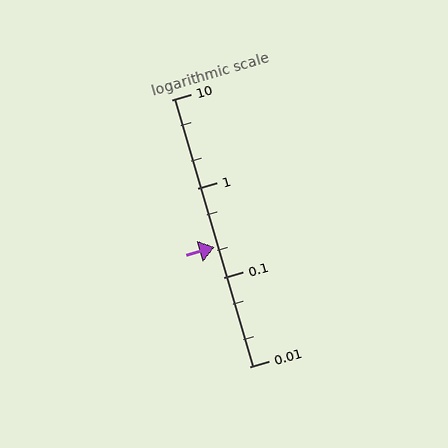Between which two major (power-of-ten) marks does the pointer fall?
The pointer is between 0.1 and 1.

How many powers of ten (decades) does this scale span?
The scale spans 3 decades, from 0.01 to 10.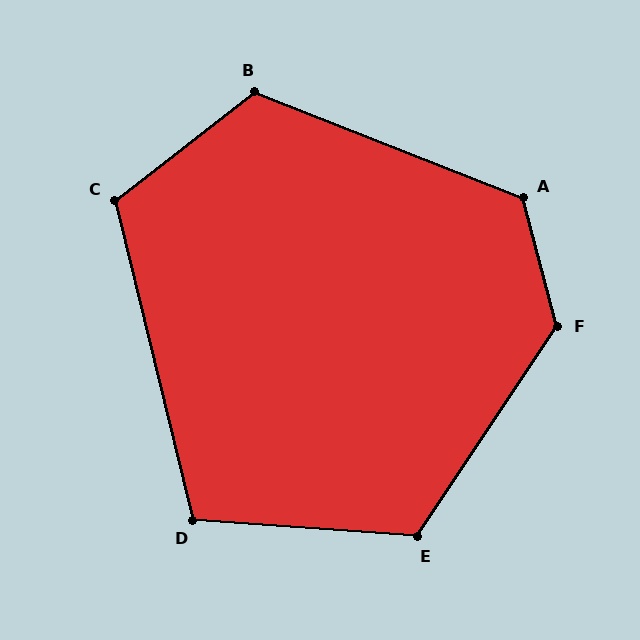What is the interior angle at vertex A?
Approximately 126 degrees (obtuse).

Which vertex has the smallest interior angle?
D, at approximately 108 degrees.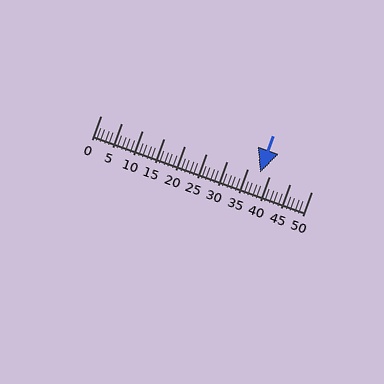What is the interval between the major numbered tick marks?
The major tick marks are spaced 5 units apart.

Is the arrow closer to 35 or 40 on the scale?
The arrow is closer to 40.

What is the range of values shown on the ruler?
The ruler shows values from 0 to 50.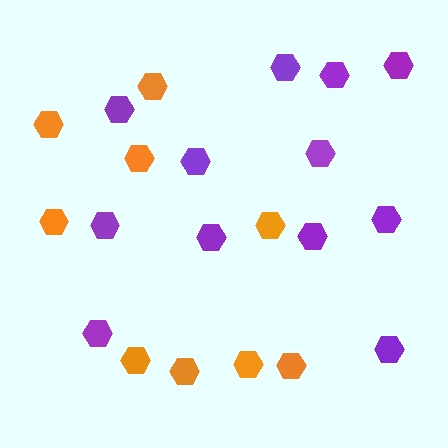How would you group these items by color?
There are 2 groups: one group of purple hexagons (12) and one group of orange hexagons (9).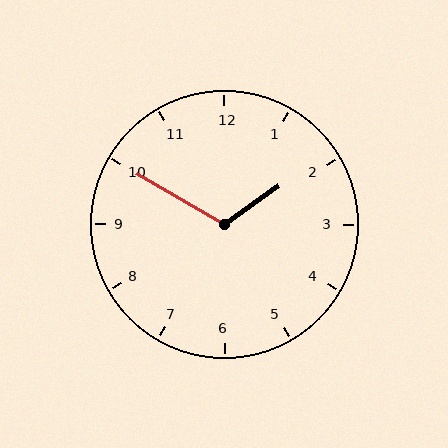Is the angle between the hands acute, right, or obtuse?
It is obtuse.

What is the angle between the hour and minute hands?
Approximately 115 degrees.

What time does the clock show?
1:50.